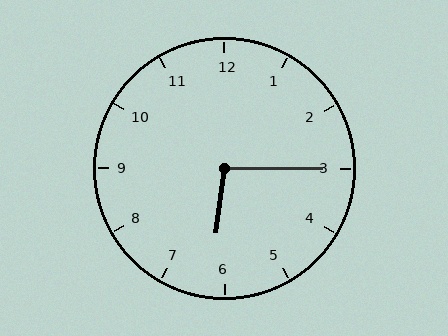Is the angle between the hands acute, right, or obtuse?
It is obtuse.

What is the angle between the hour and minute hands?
Approximately 98 degrees.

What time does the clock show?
6:15.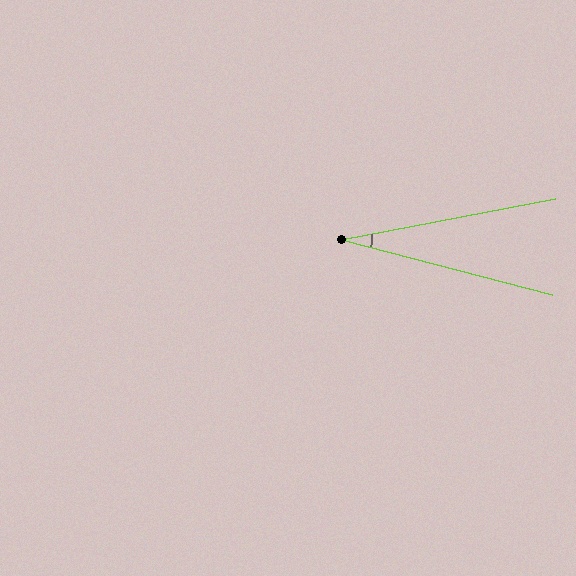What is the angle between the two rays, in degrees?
Approximately 26 degrees.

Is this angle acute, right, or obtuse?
It is acute.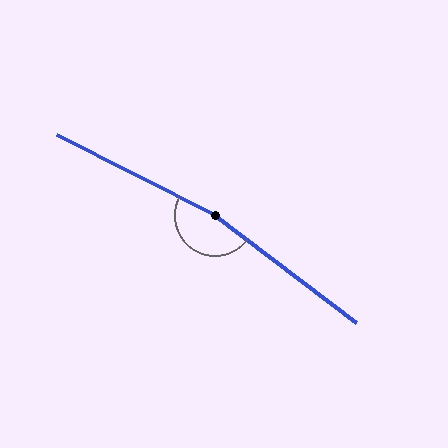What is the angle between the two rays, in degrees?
Approximately 170 degrees.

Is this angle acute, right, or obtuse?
It is obtuse.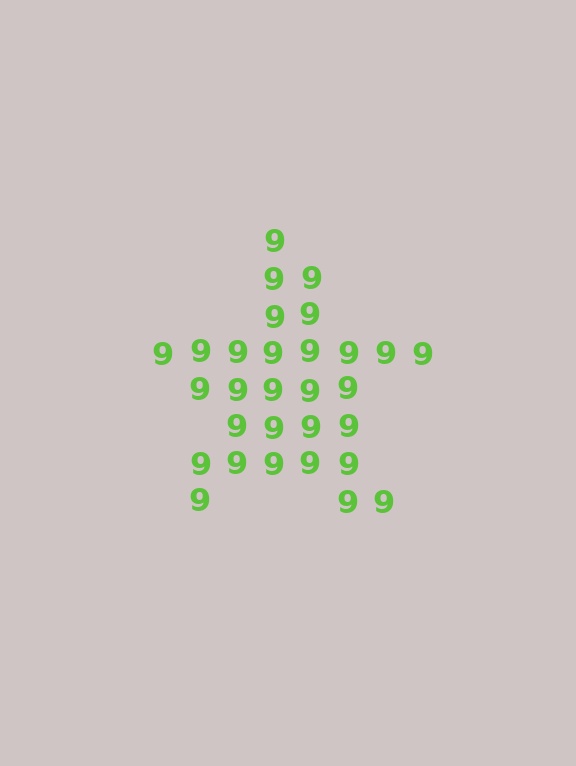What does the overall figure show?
The overall figure shows a star.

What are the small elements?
The small elements are digit 9's.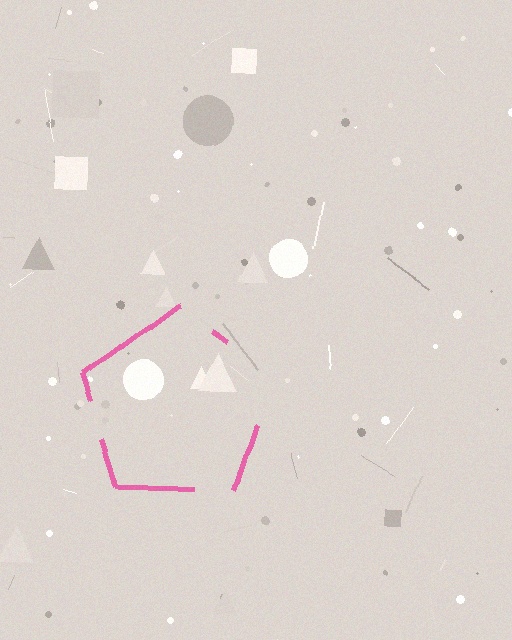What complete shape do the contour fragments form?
The contour fragments form a pentagon.